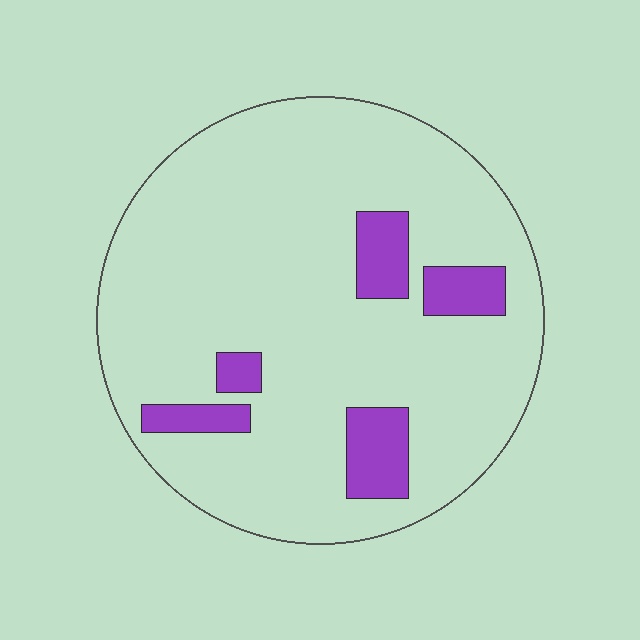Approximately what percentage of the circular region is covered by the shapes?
Approximately 10%.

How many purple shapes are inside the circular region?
5.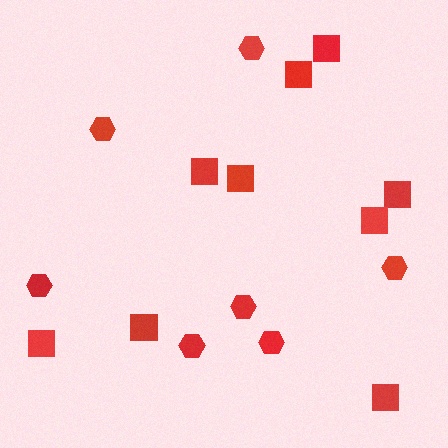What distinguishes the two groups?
There are 2 groups: one group of hexagons (7) and one group of squares (9).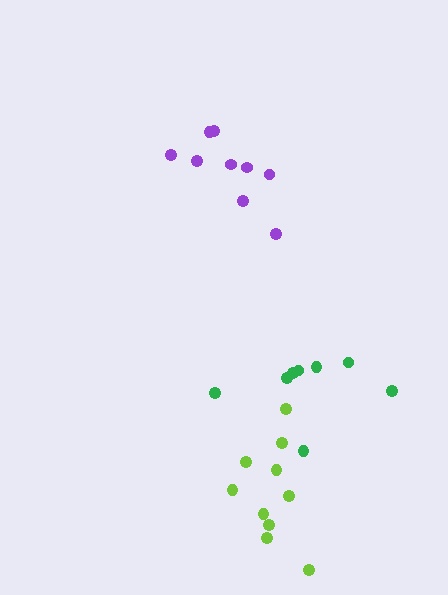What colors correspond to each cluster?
The clusters are colored: purple, lime, green.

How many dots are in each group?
Group 1: 9 dots, Group 2: 10 dots, Group 3: 8 dots (27 total).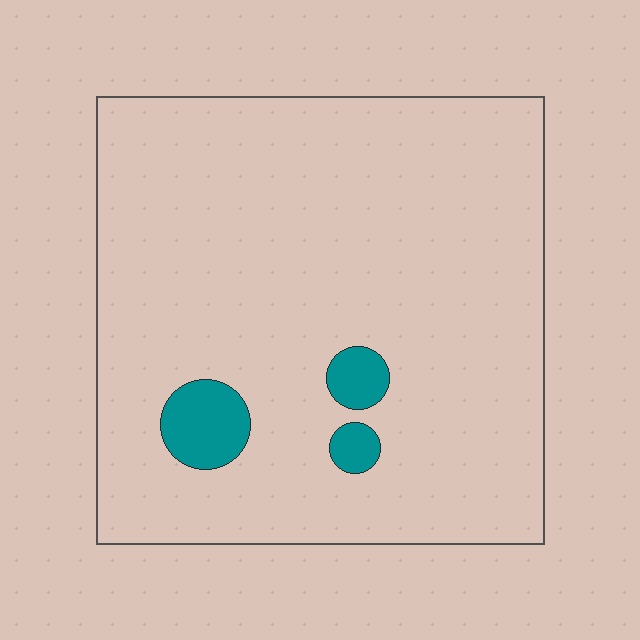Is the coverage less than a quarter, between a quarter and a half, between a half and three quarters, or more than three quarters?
Less than a quarter.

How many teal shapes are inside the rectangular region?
3.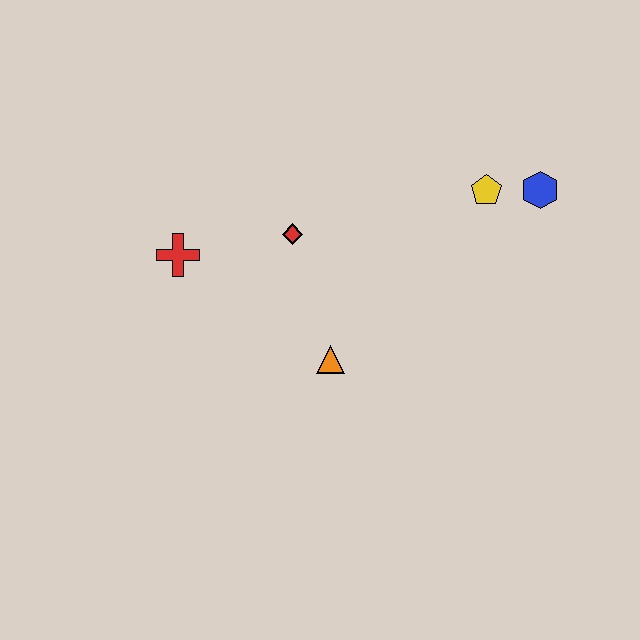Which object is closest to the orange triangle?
The red diamond is closest to the orange triangle.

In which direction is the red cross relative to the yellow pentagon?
The red cross is to the left of the yellow pentagon.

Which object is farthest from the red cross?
The blue hexagon is farthest from the red cross.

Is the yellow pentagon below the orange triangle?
No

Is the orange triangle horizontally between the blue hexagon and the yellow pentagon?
No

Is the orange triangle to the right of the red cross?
Yes